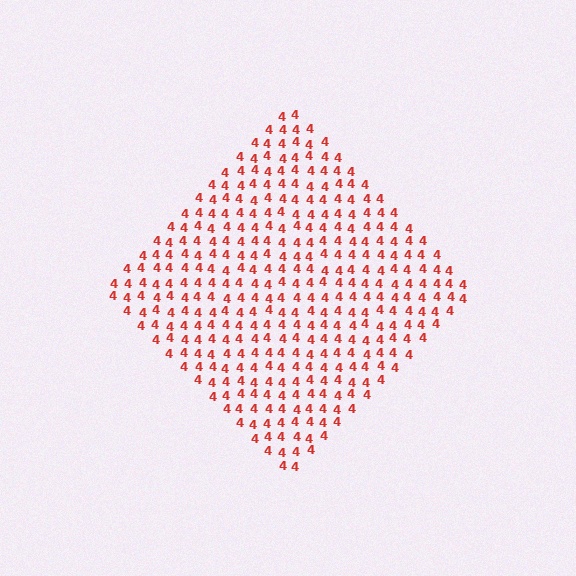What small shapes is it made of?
It is made of small digit 4's.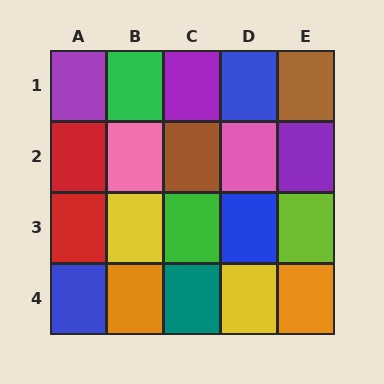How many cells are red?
2 cells are red.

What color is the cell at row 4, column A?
Blue.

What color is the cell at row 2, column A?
Red.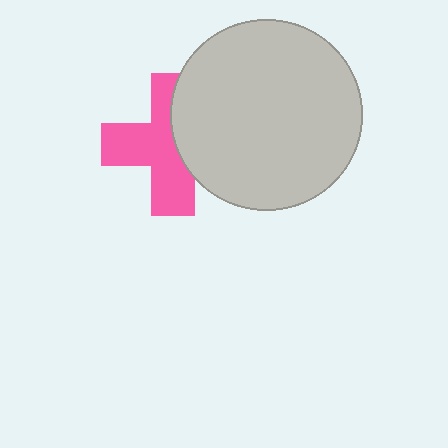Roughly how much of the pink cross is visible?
About half of it is visible (roughly 61%).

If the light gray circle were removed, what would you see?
You would see the complete pink cross.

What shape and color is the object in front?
The object in front is a light gray circle.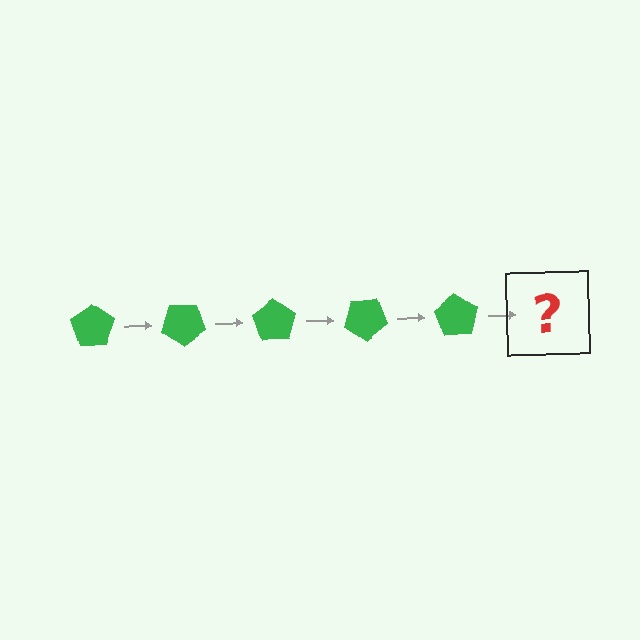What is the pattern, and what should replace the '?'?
The pattern is that the pentagon rotates 35 degrees each step. The '?' should be a green pentagon rotated 175 degrees.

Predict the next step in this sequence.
The next step is a green pentagon rotated 175 degrees.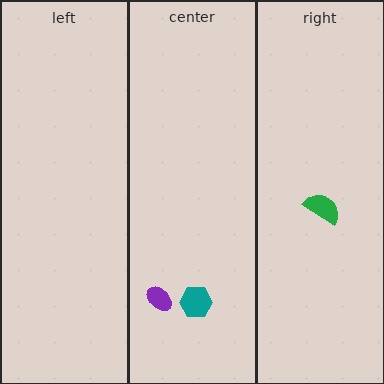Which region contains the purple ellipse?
The center region.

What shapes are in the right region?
The green semicircle.